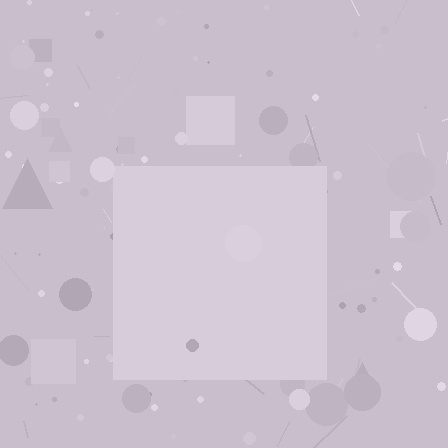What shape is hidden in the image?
A square is hidden in the image.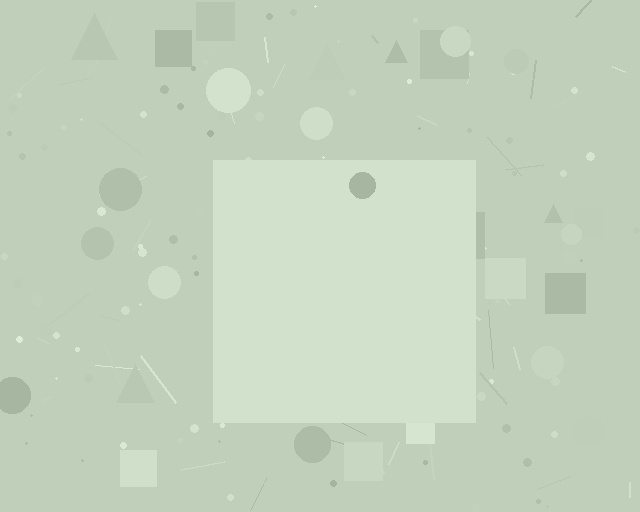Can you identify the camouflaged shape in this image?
The camouflaged shape is a square.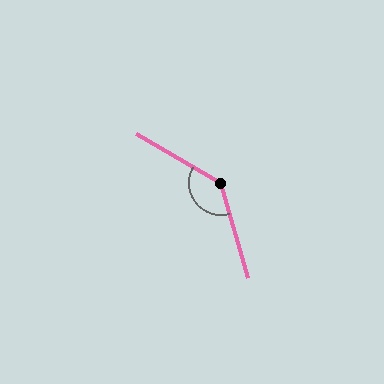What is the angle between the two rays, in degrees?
Approximately 136 degrees.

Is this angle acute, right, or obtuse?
It is obtuse.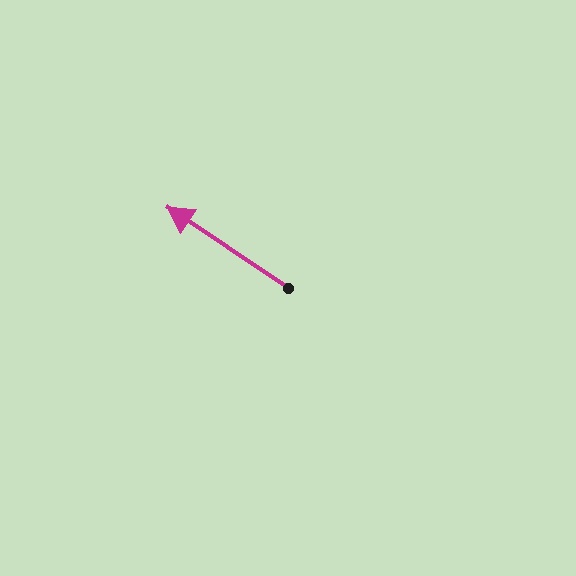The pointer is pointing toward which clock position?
Roughly 10 o'clock.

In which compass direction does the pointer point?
Northwest.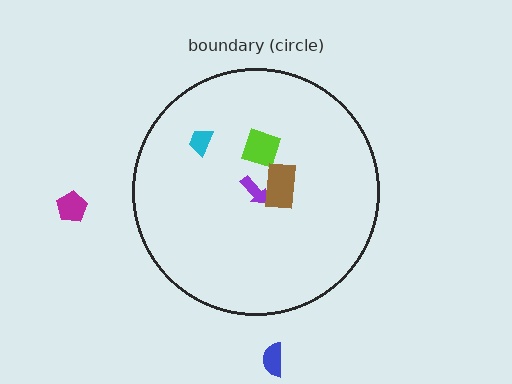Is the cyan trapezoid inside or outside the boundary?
Inside.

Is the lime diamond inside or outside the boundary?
Inside.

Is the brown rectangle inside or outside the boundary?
Inside.